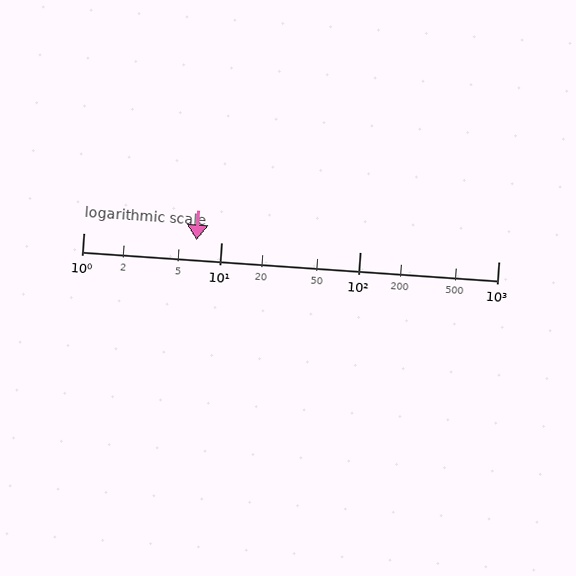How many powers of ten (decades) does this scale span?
The scale spans 3 decades, from 1 to 1000.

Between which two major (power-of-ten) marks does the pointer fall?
The pointer is between 1 and 10.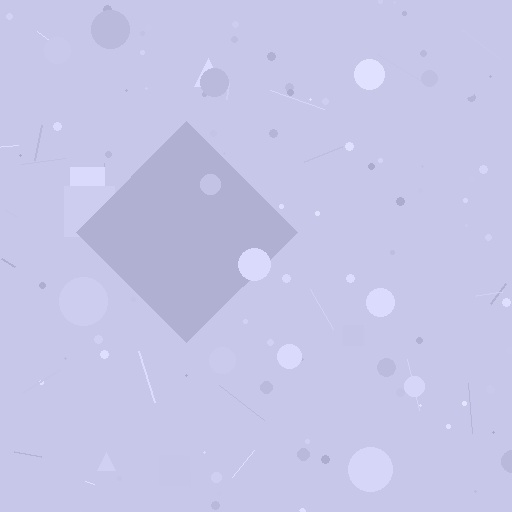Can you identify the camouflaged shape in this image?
The camouflaged shape is a diamond.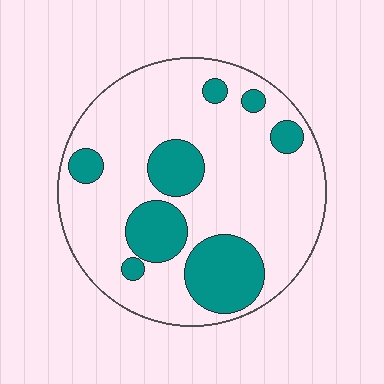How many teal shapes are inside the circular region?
8.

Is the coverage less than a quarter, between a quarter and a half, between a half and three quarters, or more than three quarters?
Less than a quarter.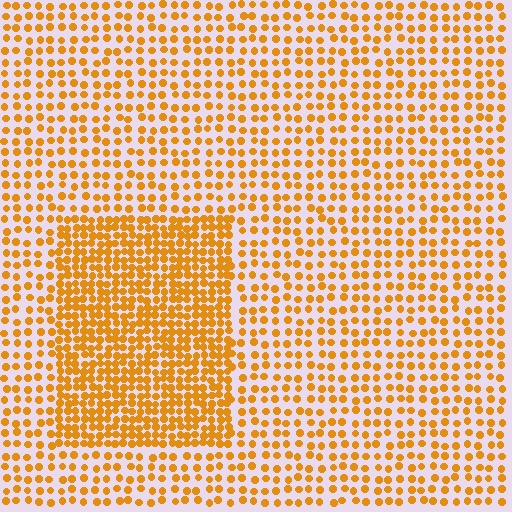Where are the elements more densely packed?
The elements are more densely packed inside the rectangle boundary.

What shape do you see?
I see a rectangle.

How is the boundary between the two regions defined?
The boundary is defined by a change in element density (approximately 2.0x ratio). All elements are the same color, size, and shape.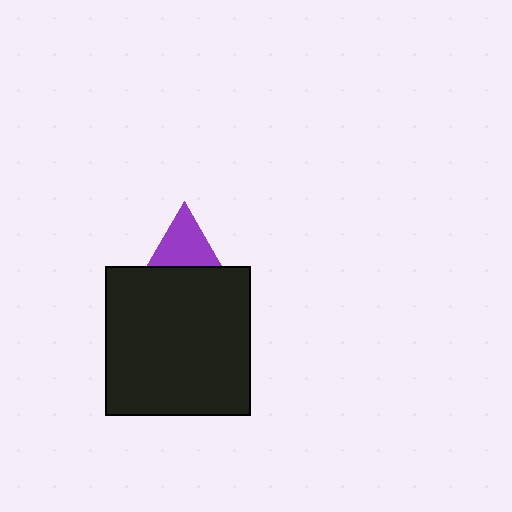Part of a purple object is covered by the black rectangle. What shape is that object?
It is a triangle.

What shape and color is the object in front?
The object in front is a black rectangle.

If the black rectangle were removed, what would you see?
You would see the complete purple triangle.